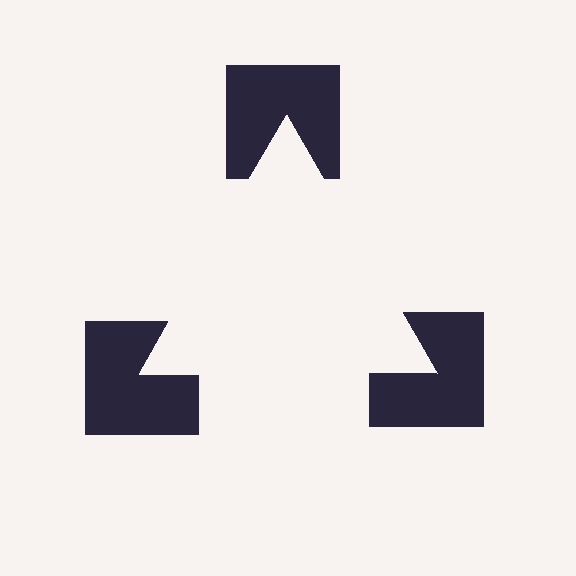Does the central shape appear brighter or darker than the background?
It typically appears slightly brighter than the background, even though no actual brightness change is drawn.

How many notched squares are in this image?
There are 3 — one at each vertex of the illusory triangle.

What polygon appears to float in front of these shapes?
An illusory triangle — its edges are inferred from the aligned wedge cuts in the notched squares, not physically drawn.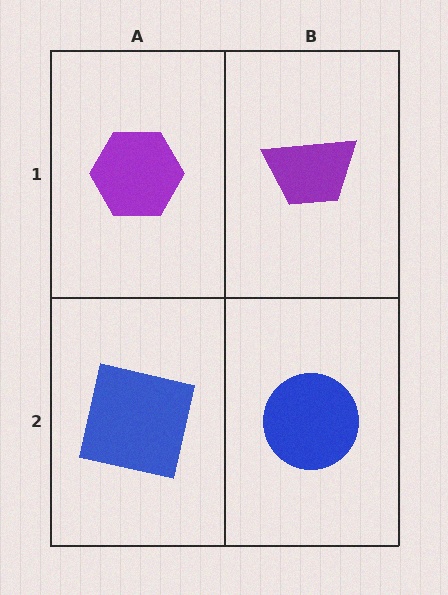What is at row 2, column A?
A blue square.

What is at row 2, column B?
A blue circle.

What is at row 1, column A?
A purple hexagon.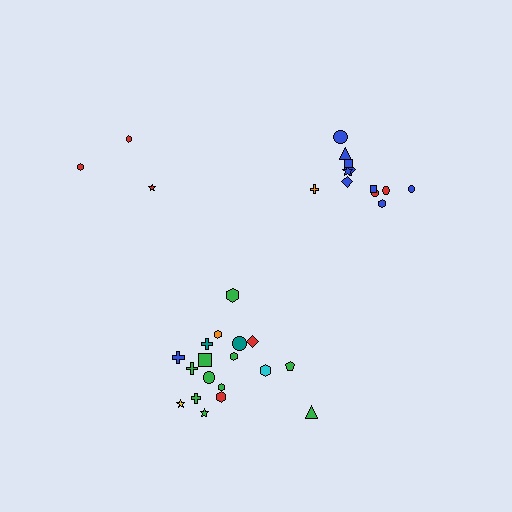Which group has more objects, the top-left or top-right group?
The top-right group.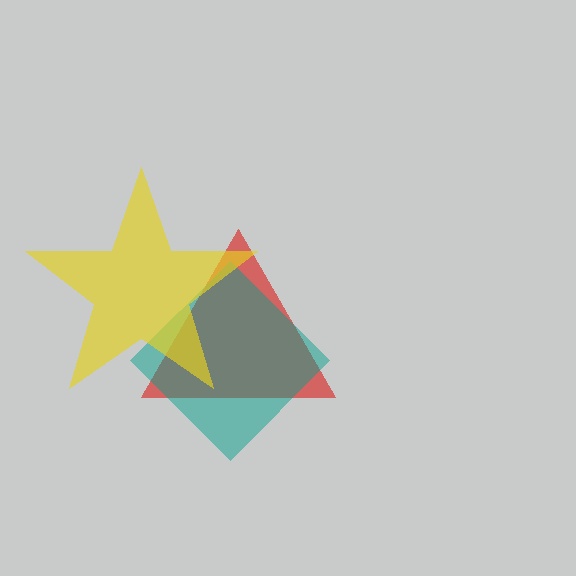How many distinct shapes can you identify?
There are 3 distinct shapes: a red triangle, a teal diamond, a yellow star.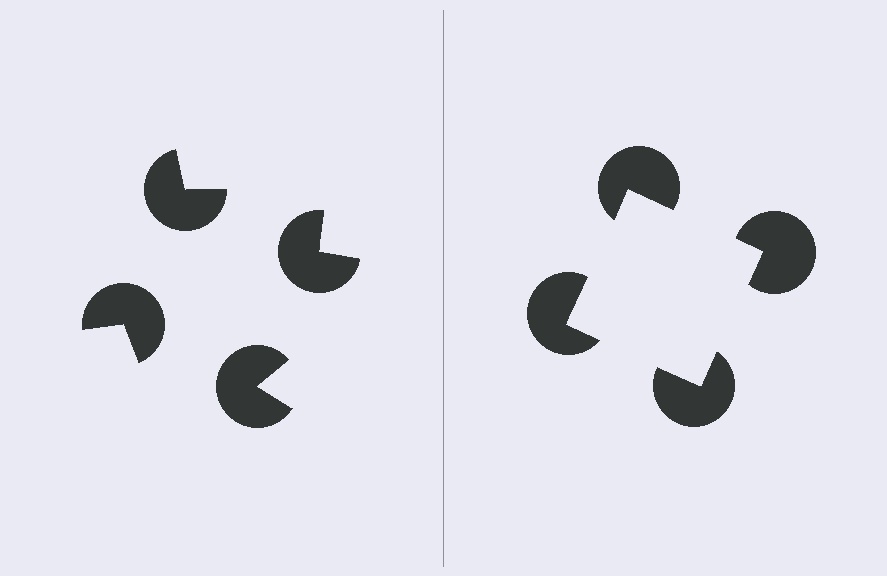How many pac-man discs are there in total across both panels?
8 — 4 on each side.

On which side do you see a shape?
An illusory square appears on the right side. On the left side the wedge cuts are rotated, so no coherent shape forms.